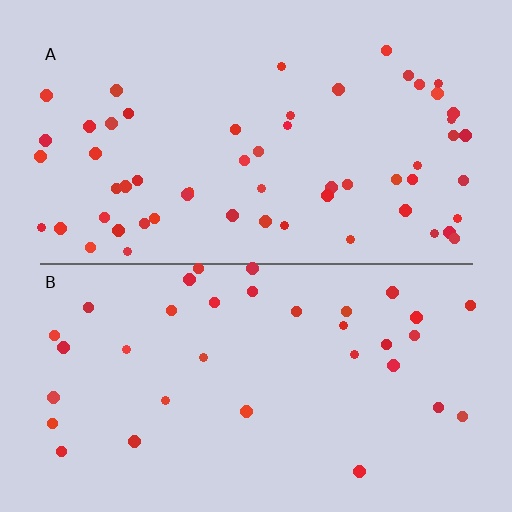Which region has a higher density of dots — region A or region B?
A (the top).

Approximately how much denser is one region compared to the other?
Approximately 1.7× — region A over region B.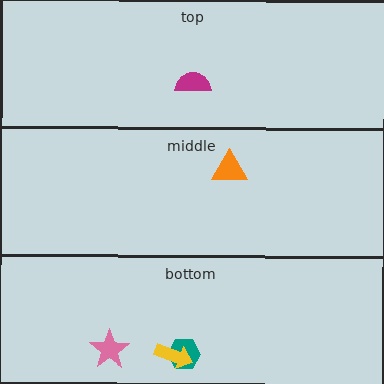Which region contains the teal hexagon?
The bottom region.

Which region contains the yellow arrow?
The bottom region.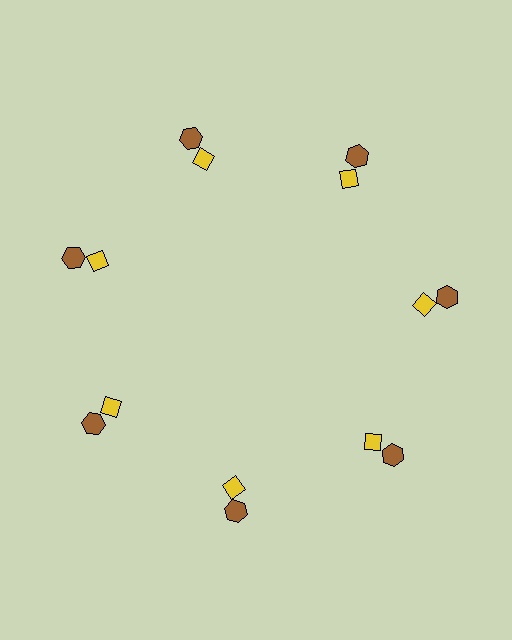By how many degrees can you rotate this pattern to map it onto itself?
The pattern maps onto itself every 51 degrees of rotation.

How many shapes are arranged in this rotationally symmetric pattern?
There are 14 shapes, arranged in 7 groups of 2.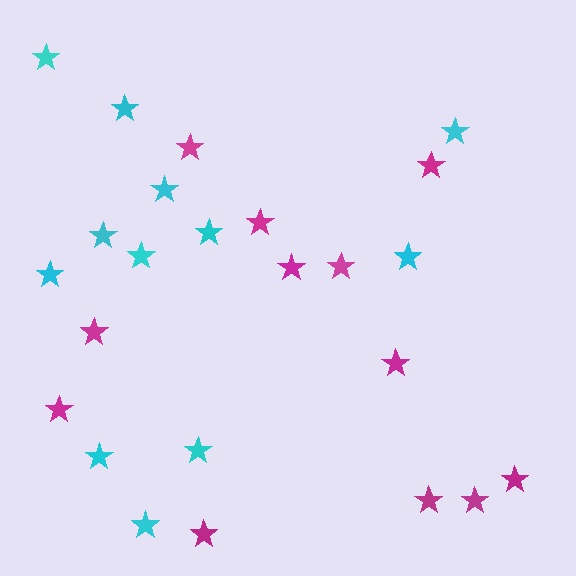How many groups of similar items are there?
There are 2 groups: one group of cyan stars (12) and one group of magenta stars (12).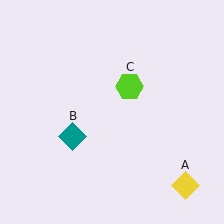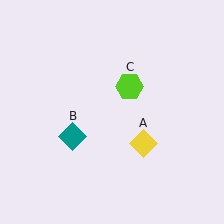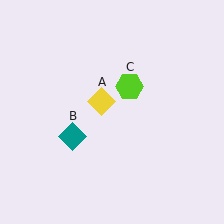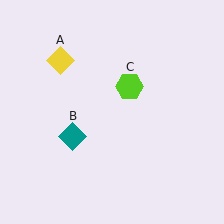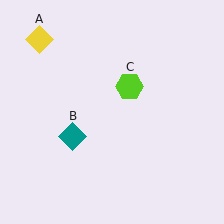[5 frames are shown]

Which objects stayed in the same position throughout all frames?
Teal diamond (object B) and lime hexagon (object C) remained stationary.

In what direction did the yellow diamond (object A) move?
The yellow diamond (object A) moved up and to the left.